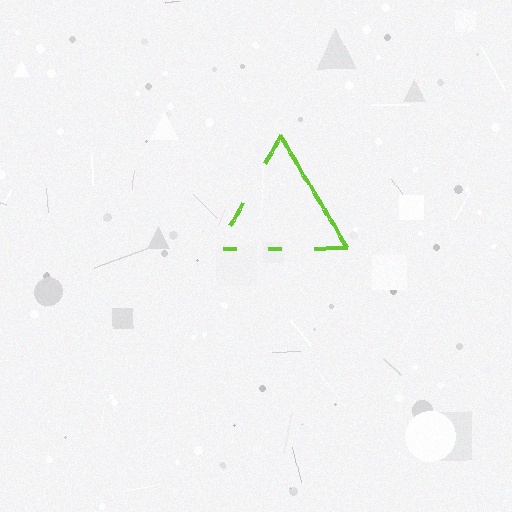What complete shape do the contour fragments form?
The contour fragments form a triangle.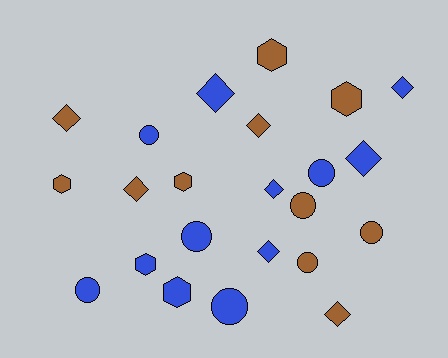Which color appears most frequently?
Blue, with 12 objects.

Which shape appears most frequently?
Diamond, with 9 objects.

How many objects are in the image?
There are 23 objects.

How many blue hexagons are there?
There are 2 blue hexagons.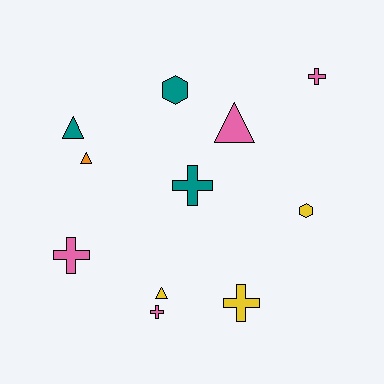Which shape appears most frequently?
Cross, with 5 objects.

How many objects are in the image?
There are 11 objects.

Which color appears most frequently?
Pink, with 4 objects.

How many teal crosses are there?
There is 1 teal cross.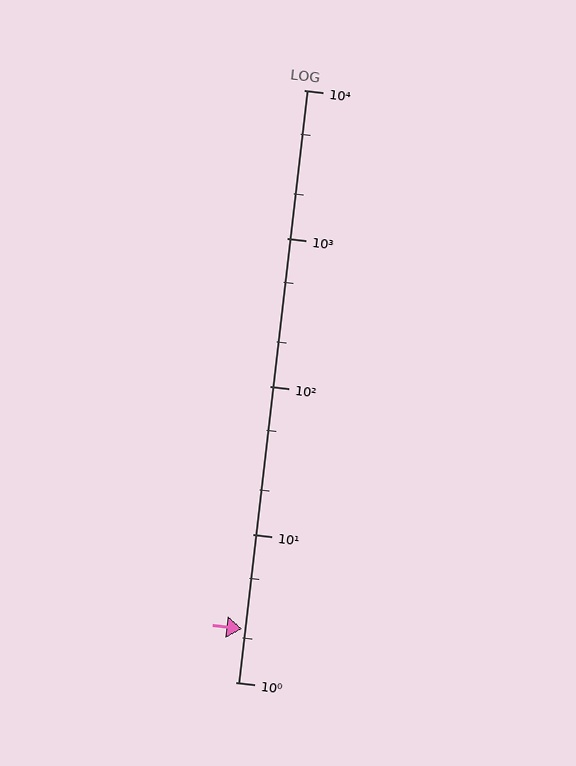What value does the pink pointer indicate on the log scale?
The pointer indicates approximately 2.3.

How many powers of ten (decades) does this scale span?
The scale spans 4 decades, from 1 to 10000.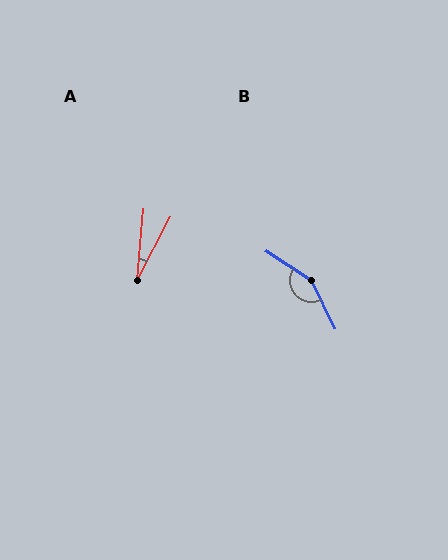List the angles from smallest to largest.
A (22°), B (149°).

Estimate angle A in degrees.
Approximately 22 degrees.